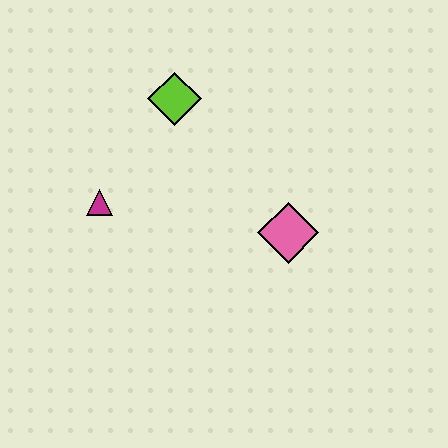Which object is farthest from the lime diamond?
The pink diamond is farthest from the lime diamond.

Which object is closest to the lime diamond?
The magenta triangle is closest to the lime diamond.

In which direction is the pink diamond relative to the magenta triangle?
The pink diamond is to the right of the magenta triangle.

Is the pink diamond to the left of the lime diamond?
No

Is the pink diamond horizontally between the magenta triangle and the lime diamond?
No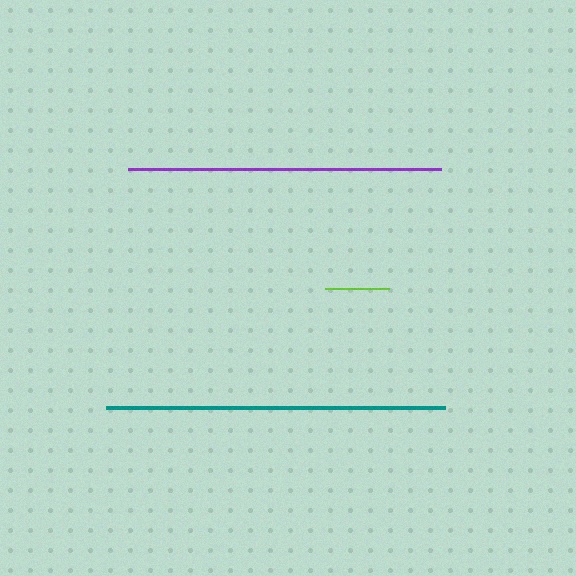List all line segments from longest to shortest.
From longest to shortest: teal, purple, lime.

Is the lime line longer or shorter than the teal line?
The teal line is longer than the lime line.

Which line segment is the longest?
The teal line is the longest at approximately 340 pixels.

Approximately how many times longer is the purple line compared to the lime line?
The purple line is approximately 4.9 times the length of the lime line.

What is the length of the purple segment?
The purple segment is approximately 312 pixels long.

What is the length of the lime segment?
The lime segment is approximately 64 pixels long.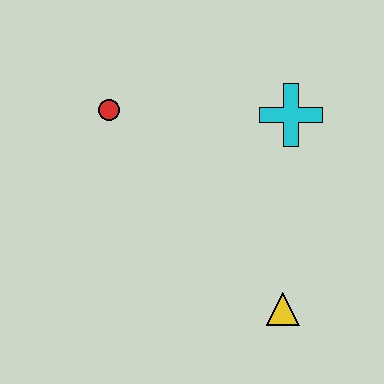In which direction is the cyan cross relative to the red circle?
The cyan cross is to the right of the red circle.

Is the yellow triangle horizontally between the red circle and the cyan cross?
Yes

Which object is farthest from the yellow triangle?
The red circle is farthest from the yellow triangle.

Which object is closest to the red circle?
The cyan cross is closest to the red circle.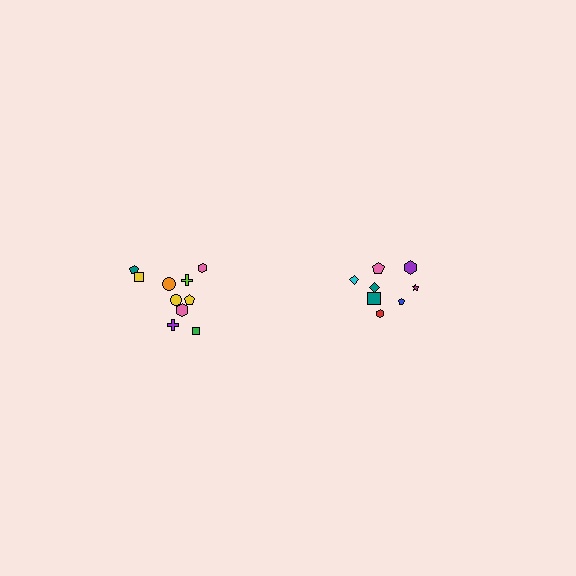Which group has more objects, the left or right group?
The left group.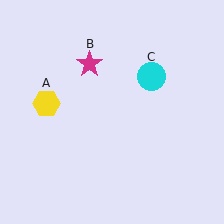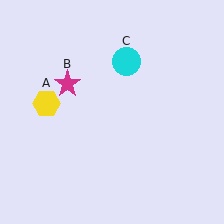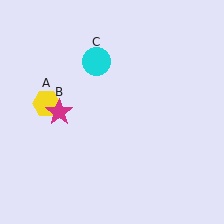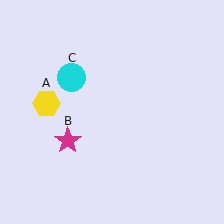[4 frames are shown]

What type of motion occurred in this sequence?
The magenta star (object B), cyan circle (object C) rotated counterclockwise around the center of the scene.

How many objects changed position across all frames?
2 objects changed position: magenta star (object B), cyan circle (object C).